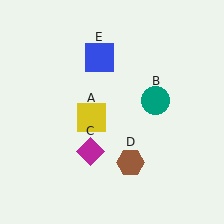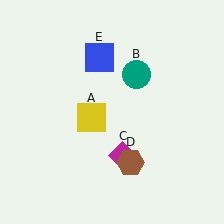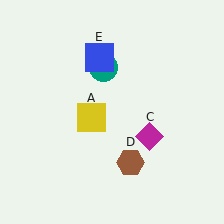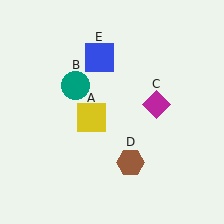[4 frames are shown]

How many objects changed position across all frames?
2 objects changed position: teal circle (object B), magenta diamond (object C).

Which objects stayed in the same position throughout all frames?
Yellow square (object A) and brown hexagon (object D) and blue square (object E) remained stationary.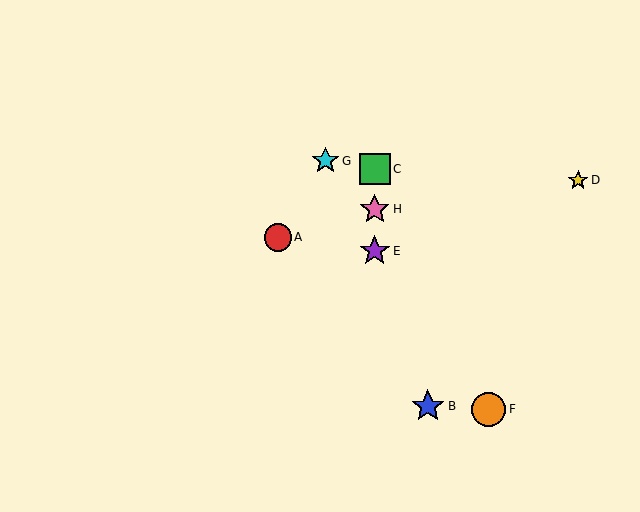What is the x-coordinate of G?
Object G is at x≈325.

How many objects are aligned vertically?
3 objects (C, E, H) are aligned vertically.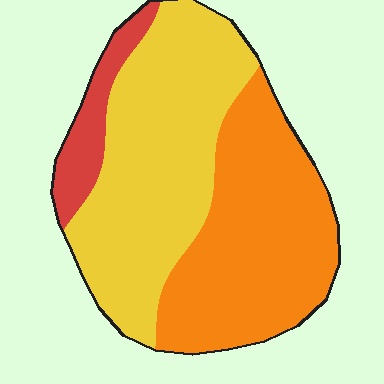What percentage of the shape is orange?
Orange covers around 45% of the shape.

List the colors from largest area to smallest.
From largest to smallest: yellow, orange, red.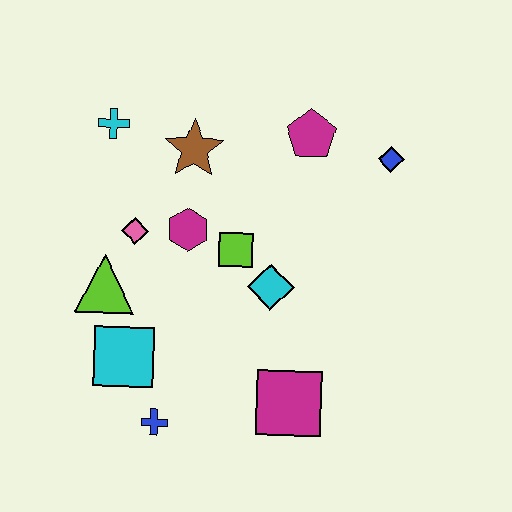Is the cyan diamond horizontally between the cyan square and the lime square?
No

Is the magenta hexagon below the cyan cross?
Yes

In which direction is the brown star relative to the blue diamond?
The brown star is to the left of the blue diamond.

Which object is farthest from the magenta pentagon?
The blue cross is farthest from the magenta pentagon.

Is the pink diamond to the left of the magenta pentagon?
Yes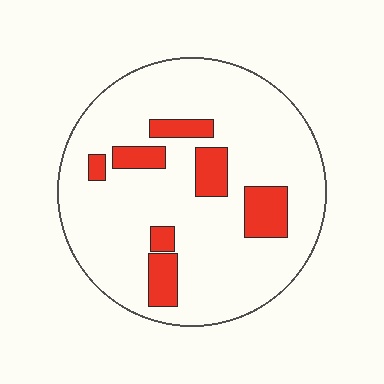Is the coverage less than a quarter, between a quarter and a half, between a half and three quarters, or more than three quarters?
Less than a quarter.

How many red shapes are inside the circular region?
7.